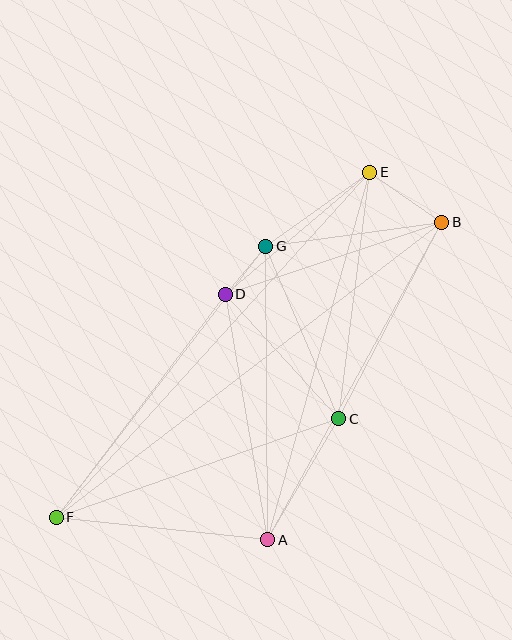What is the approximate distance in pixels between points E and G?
The distance between E and G is approximately 128 pixels.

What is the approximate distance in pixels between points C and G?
The distance between C and G is approximately 187 pixels.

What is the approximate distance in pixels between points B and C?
The distance between B and C is approximately 222 pixels.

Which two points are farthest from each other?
Points B and F are farthest from each other.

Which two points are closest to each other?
Points D and G are closest to each other.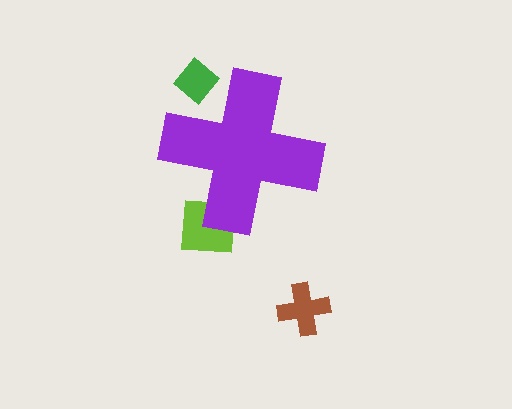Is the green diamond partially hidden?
Yes, the green diamond is partially hidden behind the purple cross.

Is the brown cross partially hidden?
No, the brown cross is fully visible.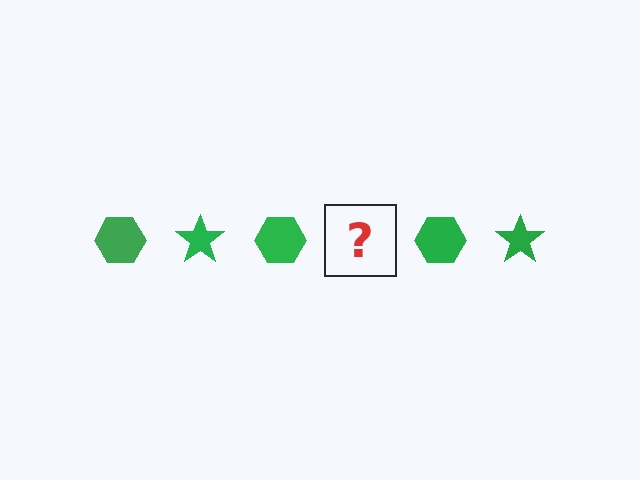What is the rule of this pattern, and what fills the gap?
The rule is that the pattern cycles through hexagon, star shapes in green. The gap should be filled with a green star.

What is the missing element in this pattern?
The missing element is a green star.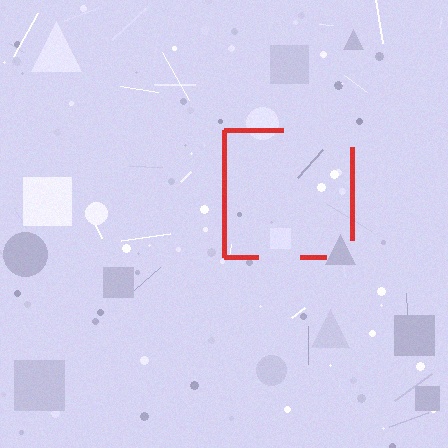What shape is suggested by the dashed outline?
The dashed outline suggests a square.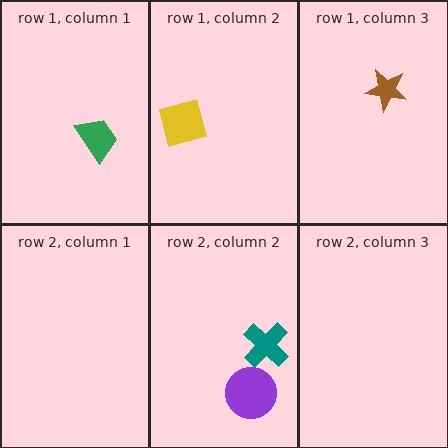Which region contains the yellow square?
The row 1, column 2 region.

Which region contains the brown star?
The row 1, column 3 region.